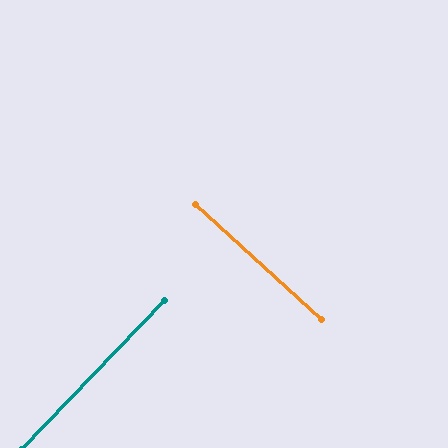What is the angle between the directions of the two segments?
Approximately 88 degrees.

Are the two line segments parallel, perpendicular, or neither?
Perpendicular — they meet at approximately 88°.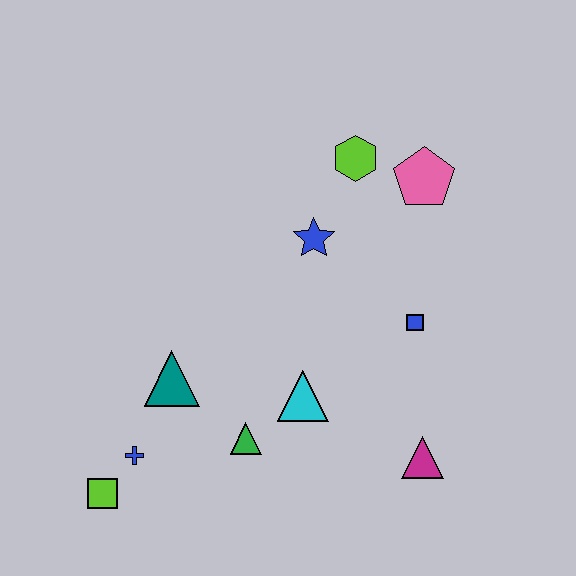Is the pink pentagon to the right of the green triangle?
Yes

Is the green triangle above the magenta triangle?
Yes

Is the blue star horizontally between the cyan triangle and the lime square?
No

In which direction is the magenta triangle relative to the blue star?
The magenta triangle is below the blue star.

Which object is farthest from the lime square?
The pink pentagon is farthest from the lime square.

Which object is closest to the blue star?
The lime hexagon is closest to the blue star.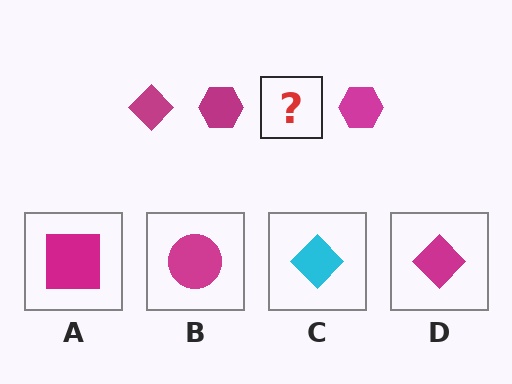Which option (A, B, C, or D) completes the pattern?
D.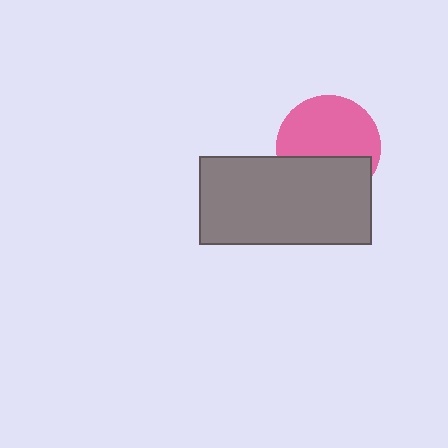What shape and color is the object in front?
The object in front is a gray rectangle.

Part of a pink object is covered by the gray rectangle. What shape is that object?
It is a circle.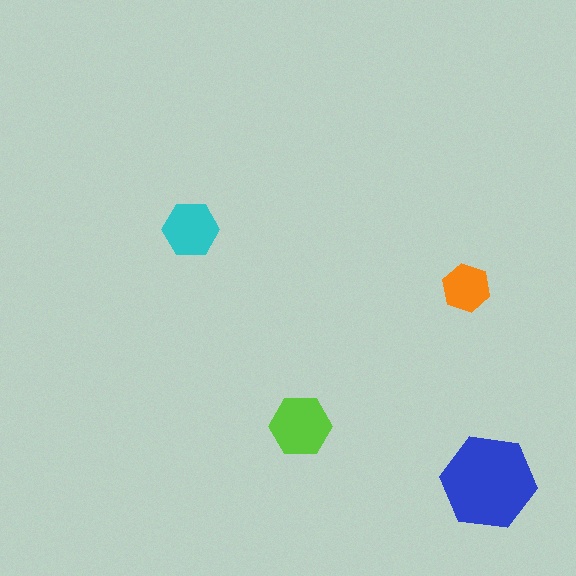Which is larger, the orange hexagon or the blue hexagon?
The blue one.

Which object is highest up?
The cyan hexagon is topmost.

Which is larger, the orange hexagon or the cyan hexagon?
The cyan one.